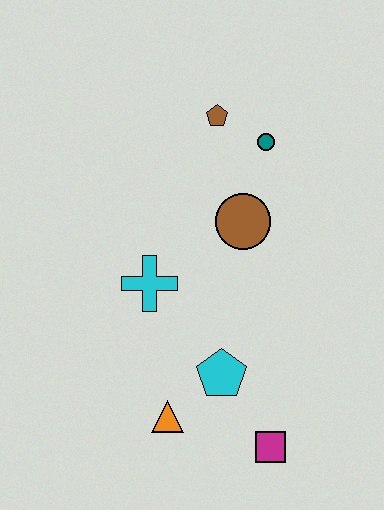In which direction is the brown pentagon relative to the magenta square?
The brown pentagon is above the magenta square.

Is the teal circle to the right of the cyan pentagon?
Yes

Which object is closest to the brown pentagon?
The teal circle is closest to the brown pentagon.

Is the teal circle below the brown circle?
No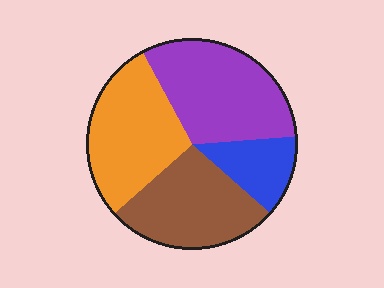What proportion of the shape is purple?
Purple covers 32% of the shape.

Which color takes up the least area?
Blue, at roughly 15%.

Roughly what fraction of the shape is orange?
Orange covers 29% of the shape.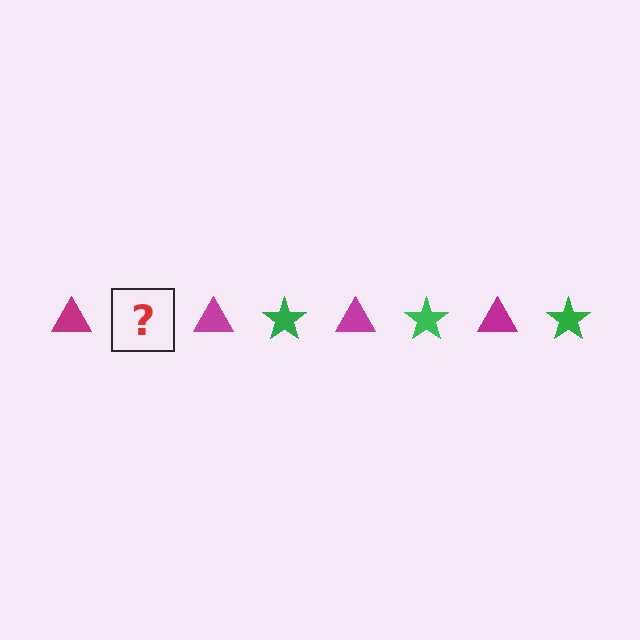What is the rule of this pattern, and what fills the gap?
The rule is that the pattern alternates between magenta triangle and green star. The gap should be filled with a green star.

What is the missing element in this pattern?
The missing element is a green star.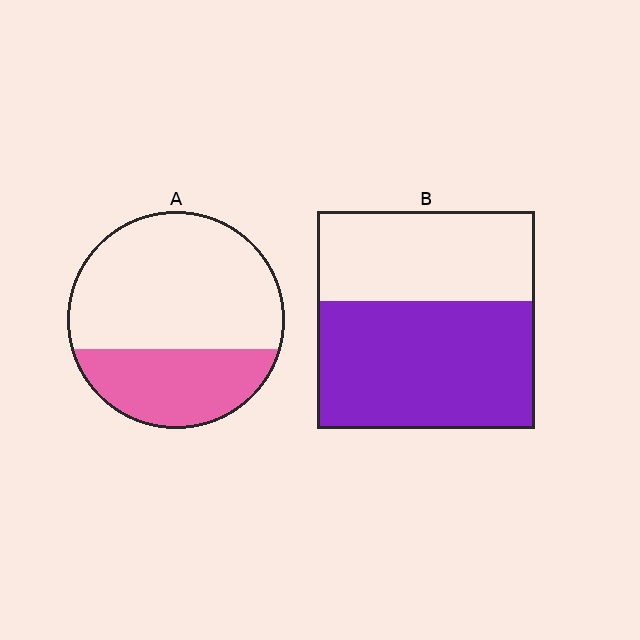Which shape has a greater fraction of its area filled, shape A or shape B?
Shape B.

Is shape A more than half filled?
No.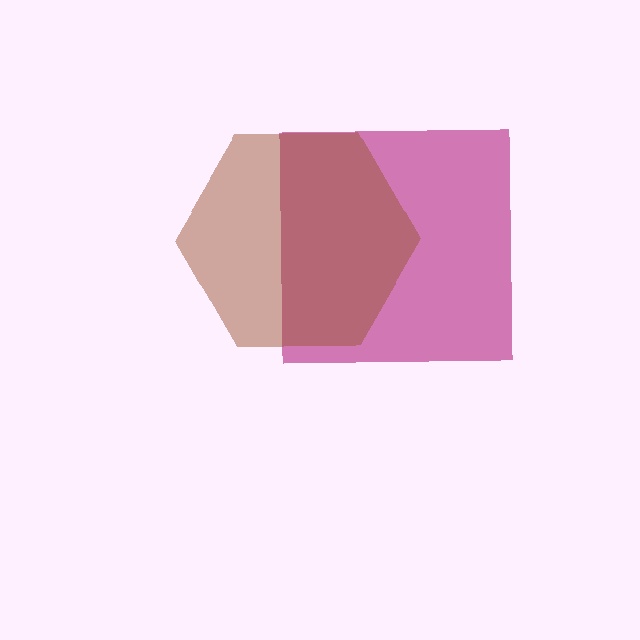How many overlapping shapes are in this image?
There are 2 overlapping shapes in the image.